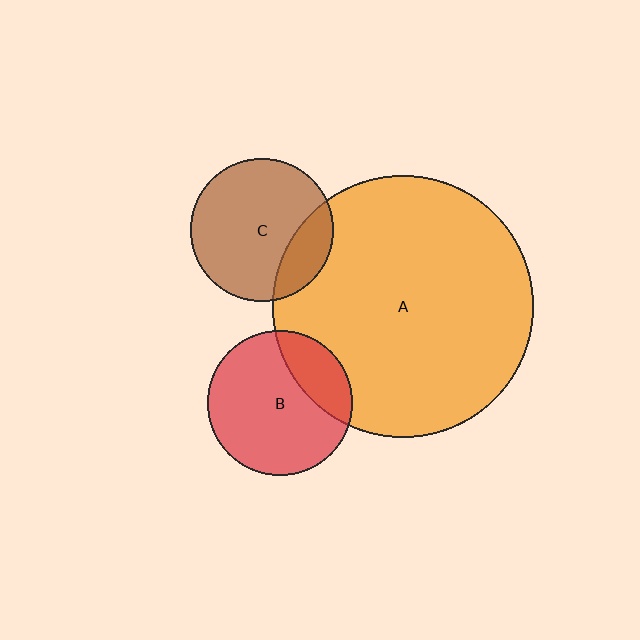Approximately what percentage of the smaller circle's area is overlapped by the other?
Approximately 25%.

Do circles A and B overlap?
Yes.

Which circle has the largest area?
Circle A (orange).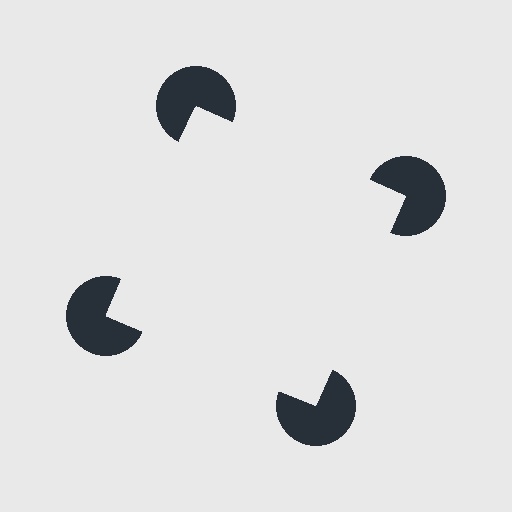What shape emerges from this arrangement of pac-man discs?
An illusory square — its edges are inferred from the aligned wedge cuts in the pac-man discs, not physically drawn.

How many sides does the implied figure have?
4 sides.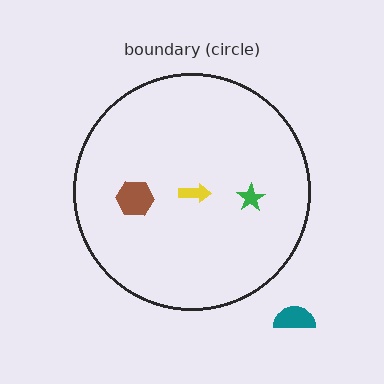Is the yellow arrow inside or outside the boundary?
Inside.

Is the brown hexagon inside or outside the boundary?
Inside.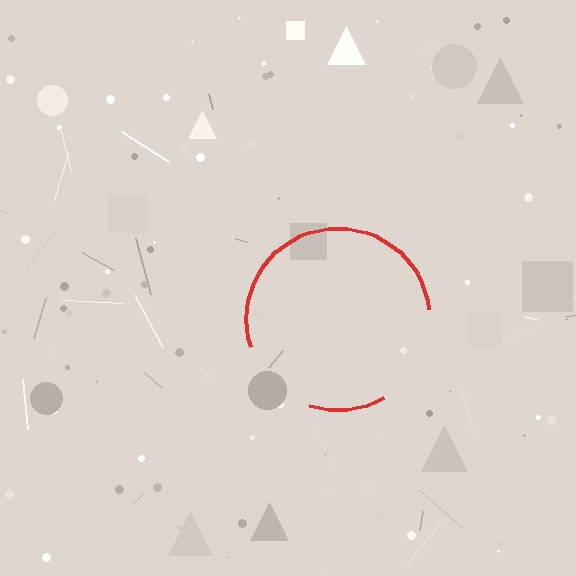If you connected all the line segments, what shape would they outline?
They would outline a circle.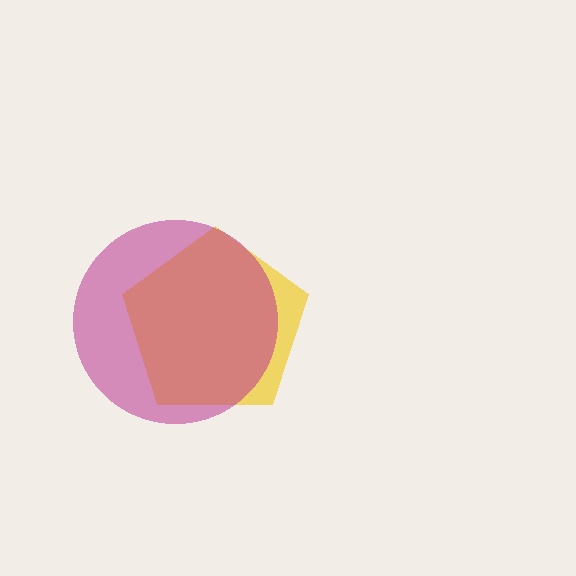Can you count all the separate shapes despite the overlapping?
Yes, there are 2 separate shapes.